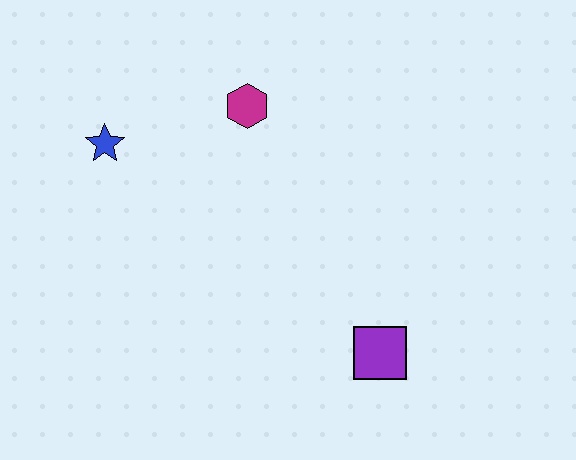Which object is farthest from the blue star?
The purple square is farthest from the blue star.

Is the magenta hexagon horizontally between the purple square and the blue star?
Yes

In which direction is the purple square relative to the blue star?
The purple square is to the right of the blue star.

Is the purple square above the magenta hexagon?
No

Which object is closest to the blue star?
The magenta hexagon is closest to the blue star.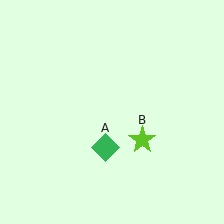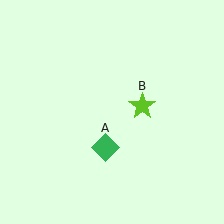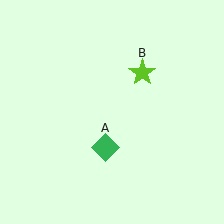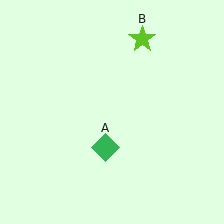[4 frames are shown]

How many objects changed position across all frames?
1 object changed position: lime star (object B).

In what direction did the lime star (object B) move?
The lime star (object B) moved up.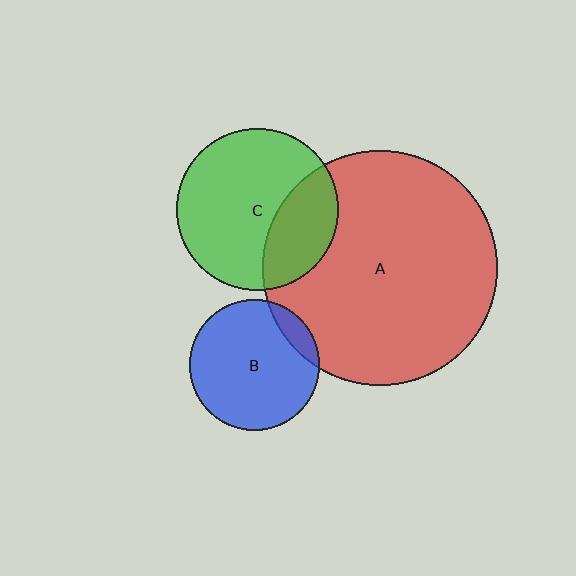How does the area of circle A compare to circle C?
Approximately 2.1 times.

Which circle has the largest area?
Circle A (red).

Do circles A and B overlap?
Yes.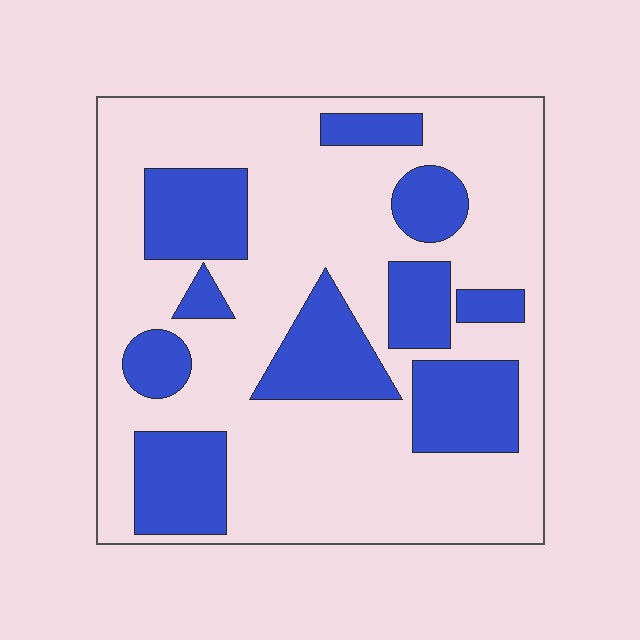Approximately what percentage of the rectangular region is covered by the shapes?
Approximately 30%.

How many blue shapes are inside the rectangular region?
10.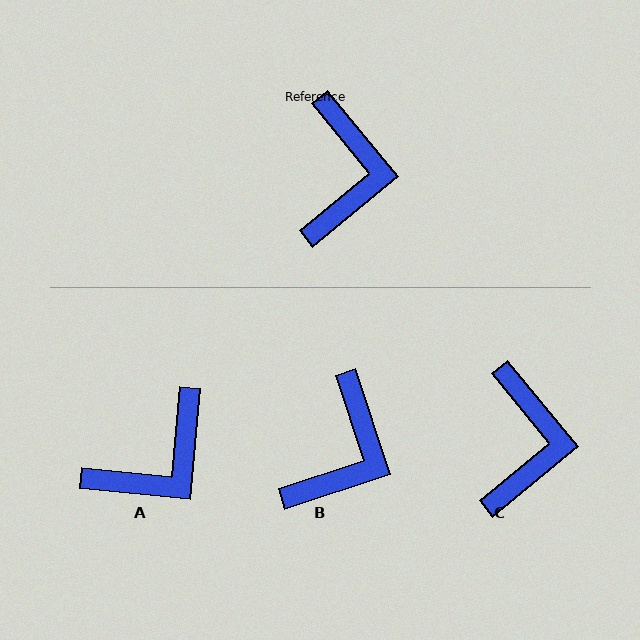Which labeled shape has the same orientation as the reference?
C.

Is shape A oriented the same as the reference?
No, it is off by about 45 degrees.